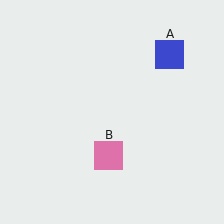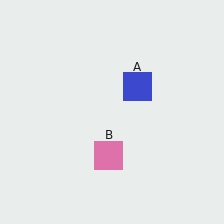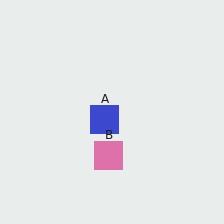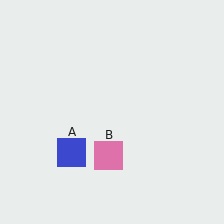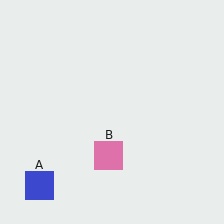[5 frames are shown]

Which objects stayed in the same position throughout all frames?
Pink square (object B) remained stationary.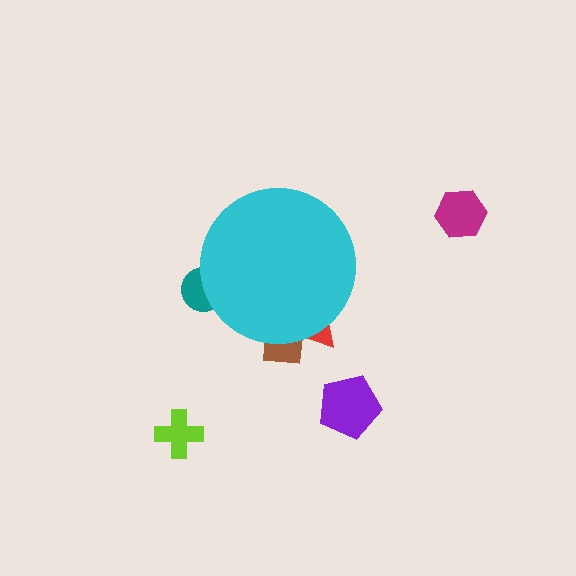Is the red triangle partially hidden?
Yes, the red triangle is partially hidden behind the cyan circle.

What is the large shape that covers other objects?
A cyan circle.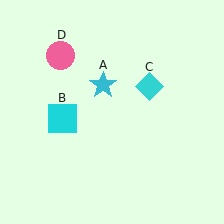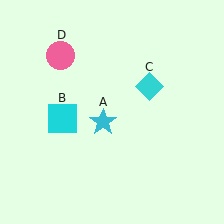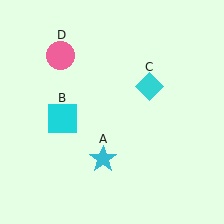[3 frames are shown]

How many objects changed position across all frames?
1 object changed position: cyan star (object A).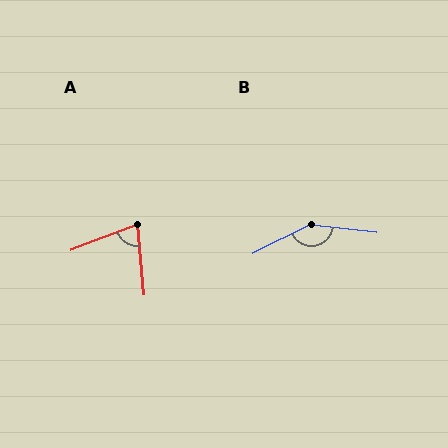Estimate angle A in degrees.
Approximately 74 degrees.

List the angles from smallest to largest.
A (74°), B (147°).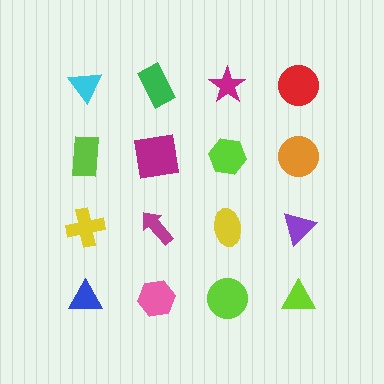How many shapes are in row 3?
4 shapes.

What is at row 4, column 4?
A lime triangle.